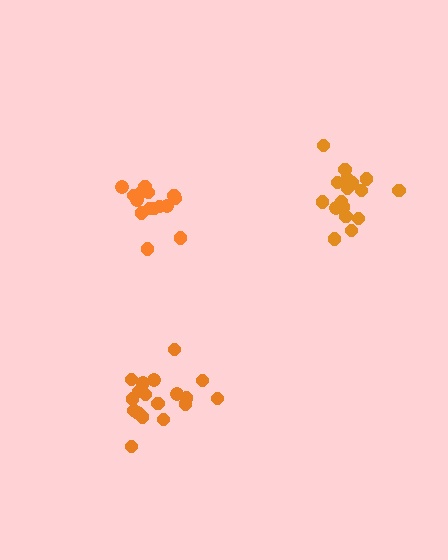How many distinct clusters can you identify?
There are 3 distinct clusters.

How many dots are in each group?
Group 1: 18 dots, Group 2: 15 dots, Group 3: 17 dots (50 total).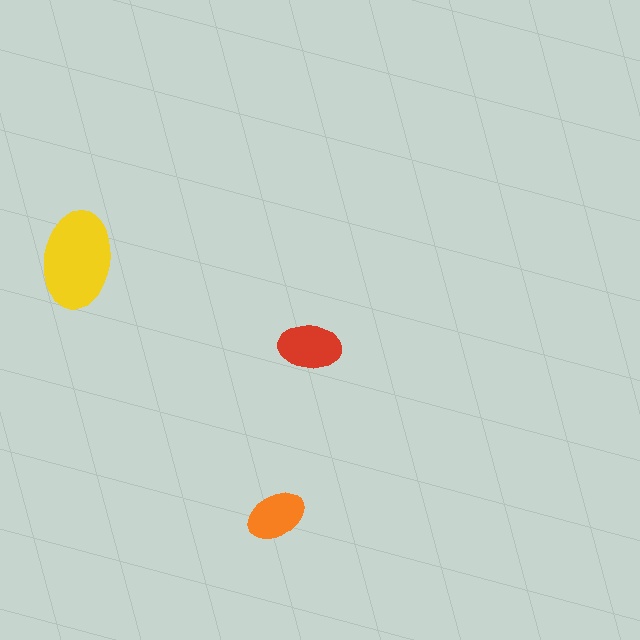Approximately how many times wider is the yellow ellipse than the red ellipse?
About 1.5 times wider.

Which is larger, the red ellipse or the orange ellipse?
The red one.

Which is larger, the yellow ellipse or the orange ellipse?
The yellow one.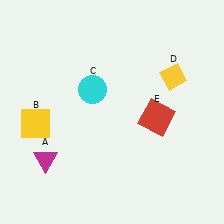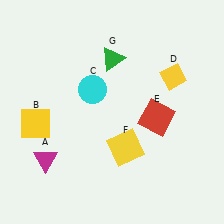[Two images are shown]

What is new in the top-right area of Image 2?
A green triangle (G) was added in the top-right area of Image 2.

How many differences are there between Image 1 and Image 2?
There are 2 differences between the two images.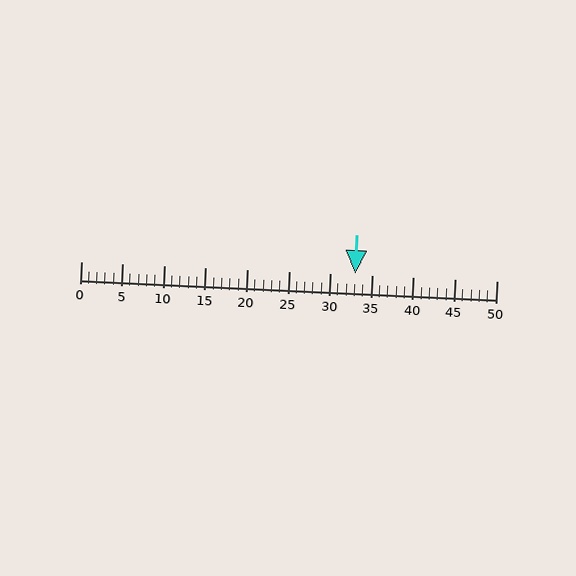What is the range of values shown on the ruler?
The ruler shows values from 0 to 50.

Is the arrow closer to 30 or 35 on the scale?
The arrow is closer to 35.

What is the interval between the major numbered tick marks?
The major tick marks are spaced 5 units apart.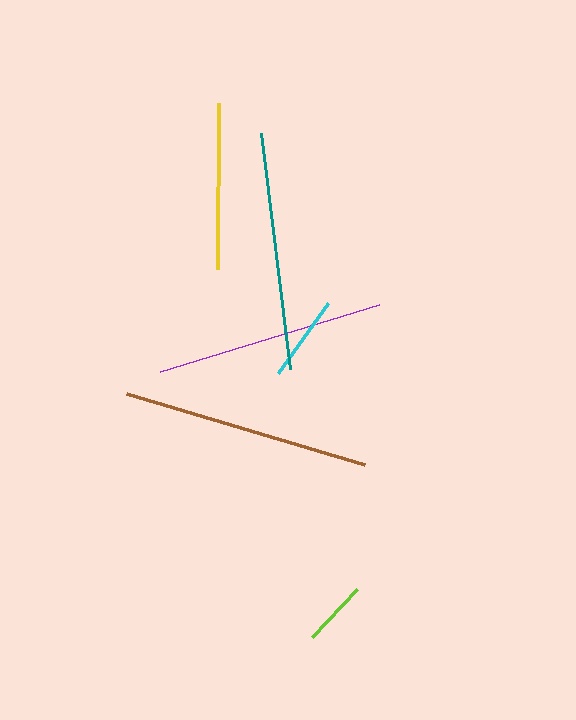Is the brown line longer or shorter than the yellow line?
The brown line is longer than the yellow line.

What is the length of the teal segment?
The teal segment is approximately 239 pixels long.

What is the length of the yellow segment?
The yellow segment is approximately 166 pixels long.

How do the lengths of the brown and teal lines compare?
The brown and teal lines are approximately the same length.